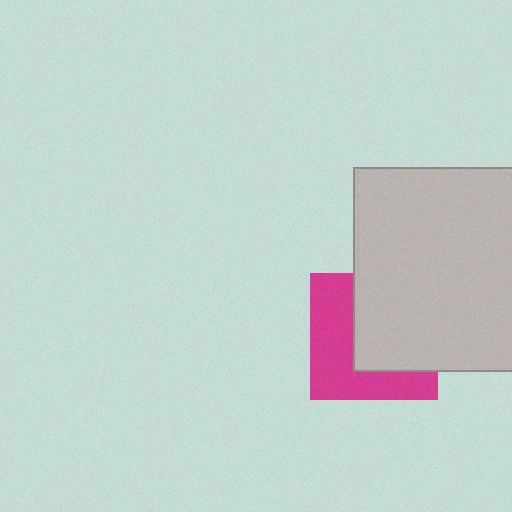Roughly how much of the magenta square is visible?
About half of it is visible (roughly 49%).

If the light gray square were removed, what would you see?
You would see the complete magenta square.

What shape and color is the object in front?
The object in front is a light gray square.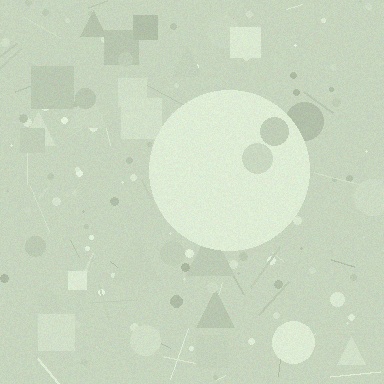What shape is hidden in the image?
A circle is hidden in the image.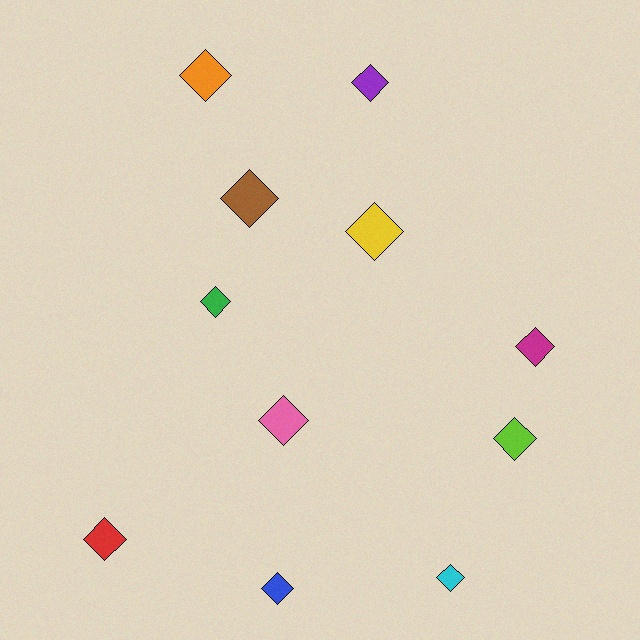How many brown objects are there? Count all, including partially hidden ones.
There is 1 brown object.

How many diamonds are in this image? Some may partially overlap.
There are 11 diamonds.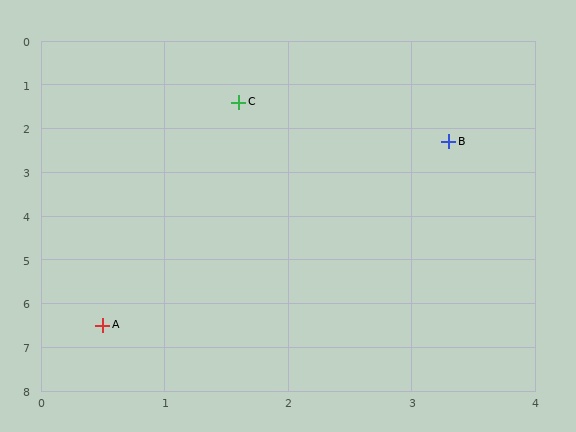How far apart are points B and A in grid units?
Points B and A are about 5.0 grid units apart.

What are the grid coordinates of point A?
Point A is at approximately (0.5, 6.5).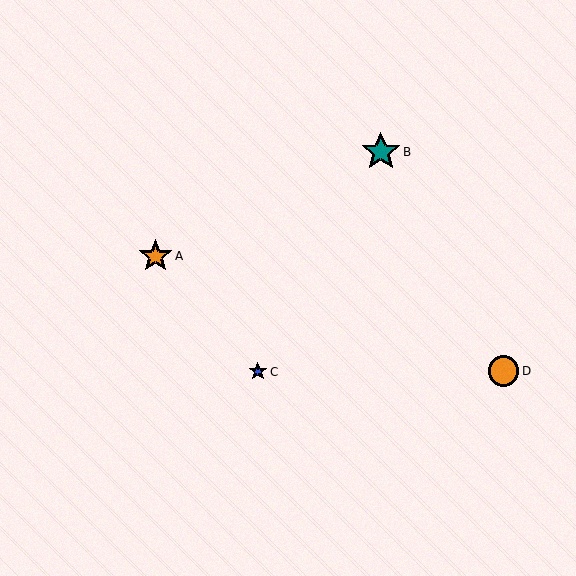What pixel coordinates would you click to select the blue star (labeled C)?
Click at (258, 372) to select the blue star C.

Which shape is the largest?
The teal star (labeled B) is the largest.